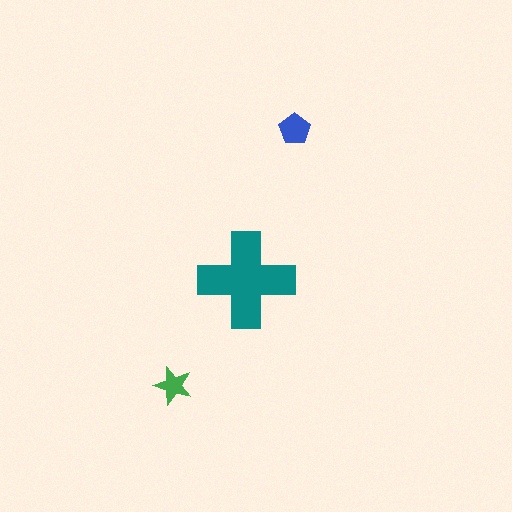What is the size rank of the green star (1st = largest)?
3rd.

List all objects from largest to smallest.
The teal cross, the blue pentagon, the green star.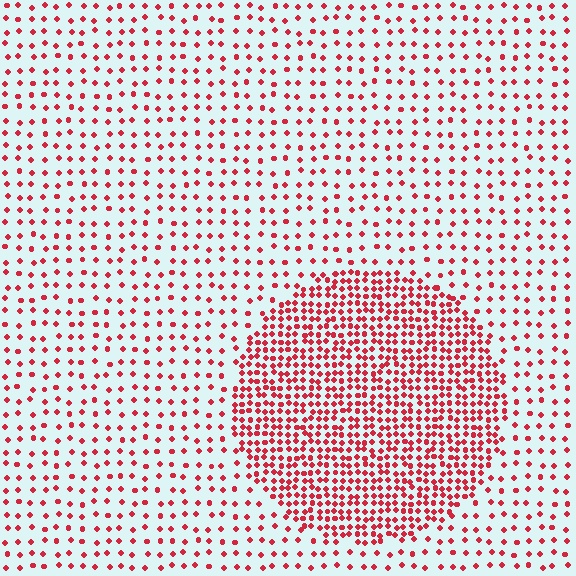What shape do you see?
I see a circle.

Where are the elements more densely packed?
The elements are more densely packed inside the circle boundary.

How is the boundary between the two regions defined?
The boundary is defined by a change in element density (approximately 2.7x ratio). All elements are the same color, size, and shape.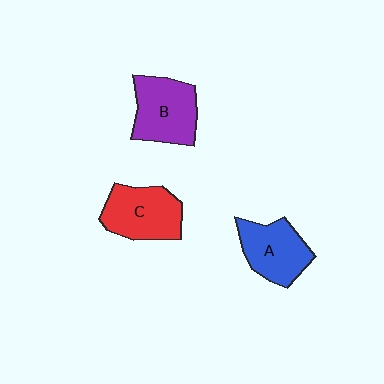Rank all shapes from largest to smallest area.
From largest to smallest: B (purple), C (red), A (blue).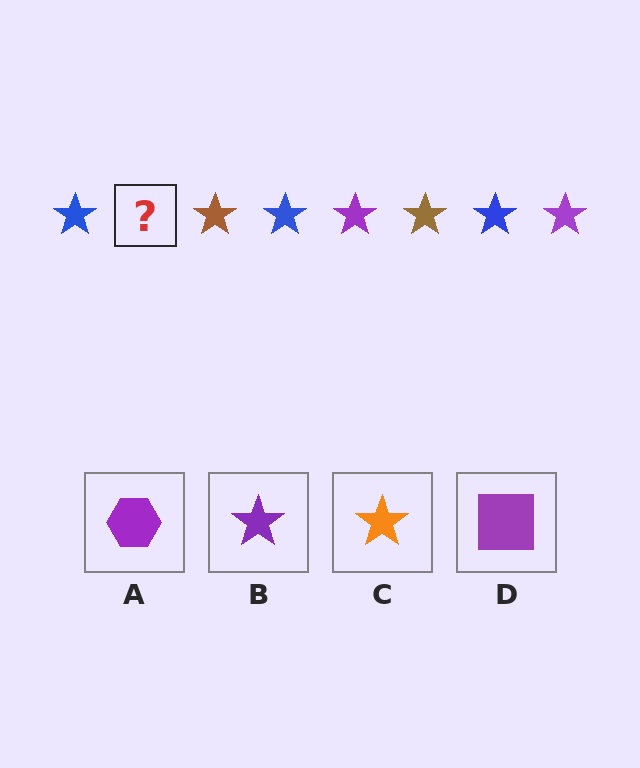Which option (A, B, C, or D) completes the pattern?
B.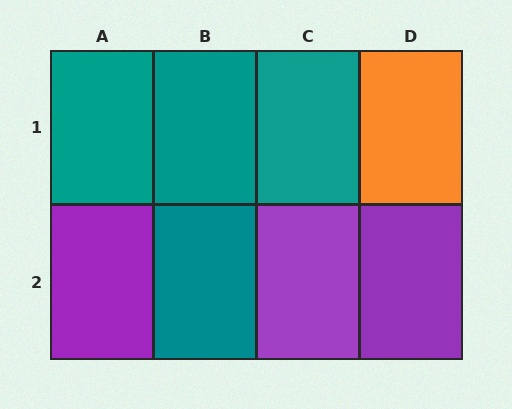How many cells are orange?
1 cell is orange.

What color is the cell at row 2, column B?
Teal.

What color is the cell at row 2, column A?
Purple.